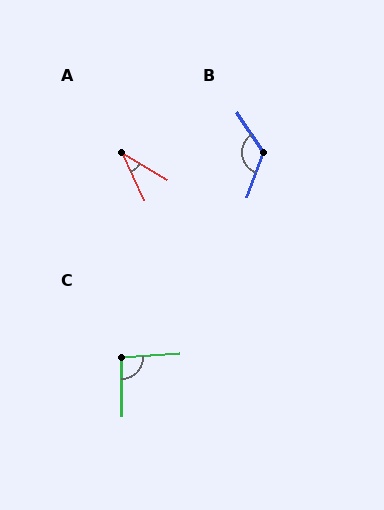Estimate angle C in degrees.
Approximately 94 degrees.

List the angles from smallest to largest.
A (35°), C (94°), B (127°).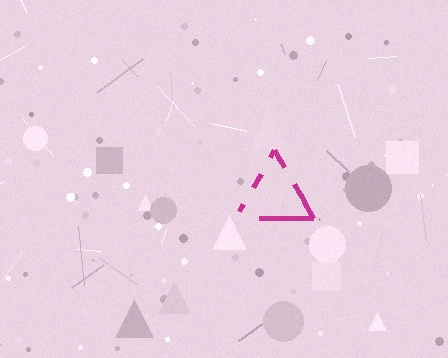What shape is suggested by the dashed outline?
The dashed outline suggests a triangle.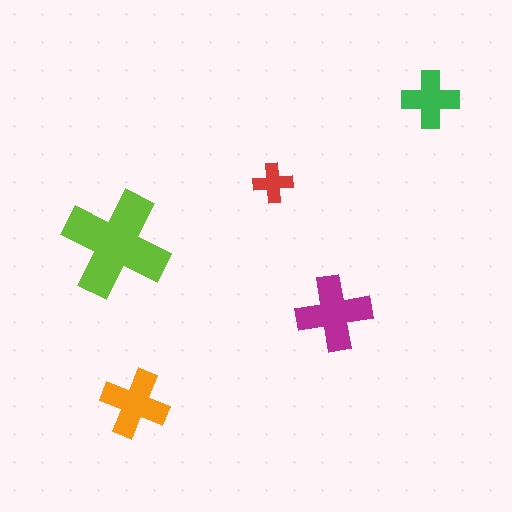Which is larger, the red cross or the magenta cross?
The magenta one.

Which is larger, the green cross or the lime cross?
The lime one.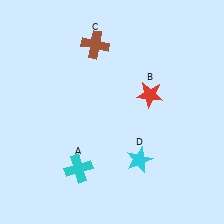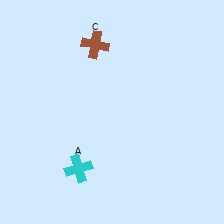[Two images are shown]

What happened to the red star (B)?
The red star (B) was removed in Image 2. It was in the top-right area of Image 1.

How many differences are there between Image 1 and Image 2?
There are 2 differences between the two images.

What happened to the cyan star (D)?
The cyan star (D) was removed in Image 2. It was in the bottom-right area of Image 1.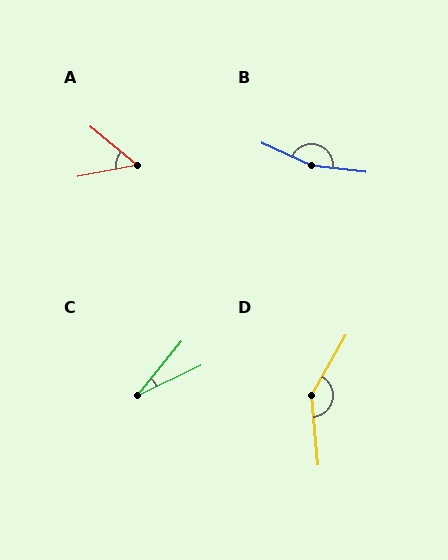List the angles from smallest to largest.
C (25°), A (51°), D (145°), B (162°).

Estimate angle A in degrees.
Approximately 51 degrees.